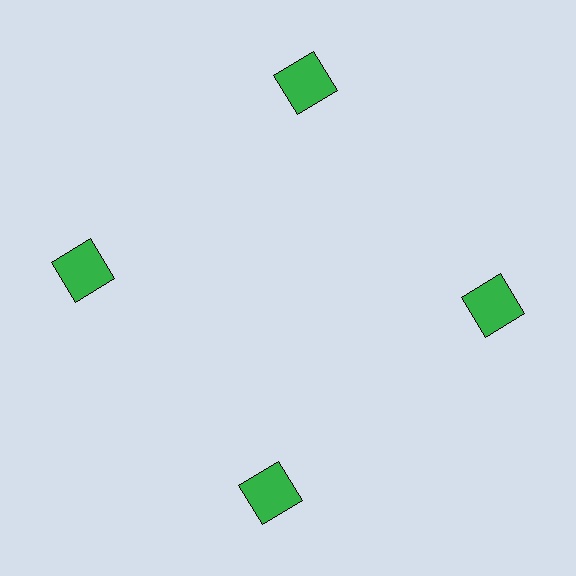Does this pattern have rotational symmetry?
Yes, this pattern has 4-fold rotational symmetry. It looks the same after rotating 90 degrees around the center.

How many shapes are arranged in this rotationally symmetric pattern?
There are 4 shapes, arranged in 4 groups of 1.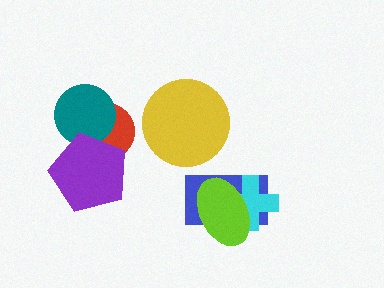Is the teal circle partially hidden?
Yes, it is partially covered by another shape.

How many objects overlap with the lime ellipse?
2 objects overlap with the lime ellipse.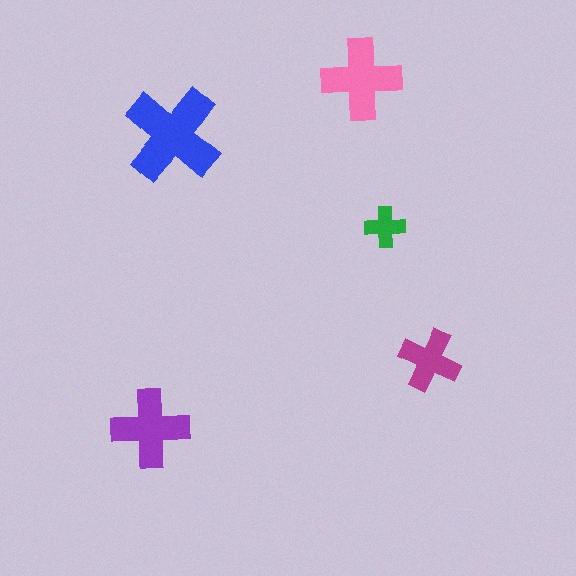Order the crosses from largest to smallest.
the blue one, the pink one, the purple one, the magenta one, the green one.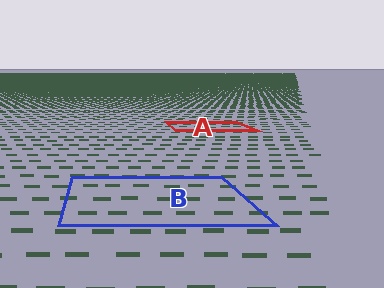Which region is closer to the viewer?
Region B is closer. The texture elements there are larger and more spread out.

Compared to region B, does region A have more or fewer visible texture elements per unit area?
Region A has more texture elements per unit area — they are packed more densely because it is farther away.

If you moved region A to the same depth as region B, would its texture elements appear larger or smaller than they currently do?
They would appear larger. At a closer depth, the same texture elements are projected at a bigger on-screen size.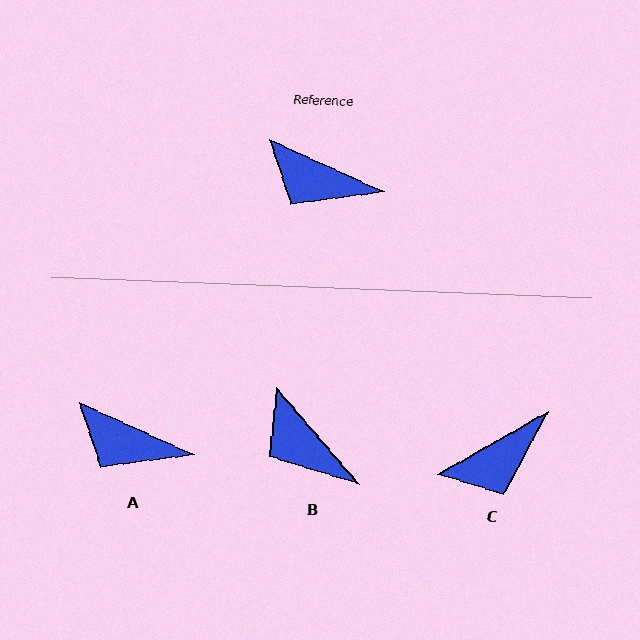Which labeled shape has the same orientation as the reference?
A.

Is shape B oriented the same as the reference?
No, it is off by about 25 degrees.